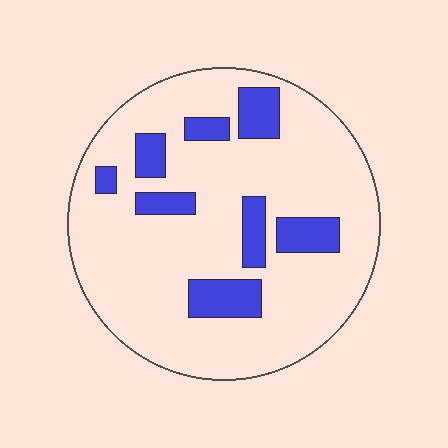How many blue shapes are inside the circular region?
8.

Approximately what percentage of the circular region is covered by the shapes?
Approximately 20%.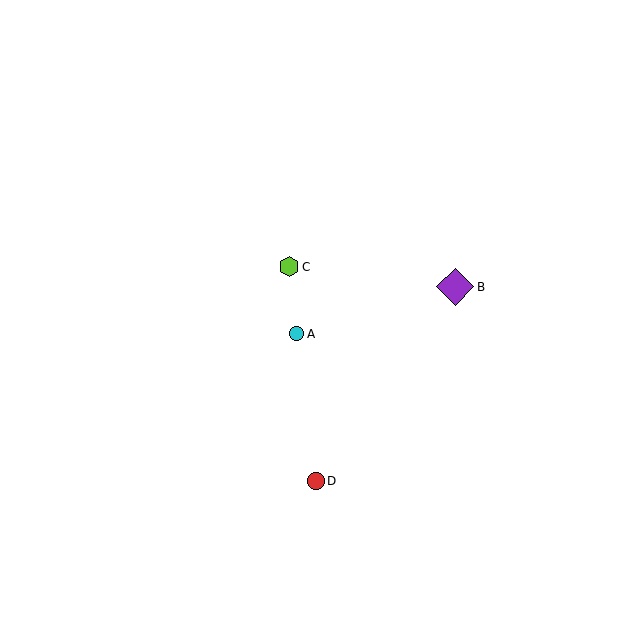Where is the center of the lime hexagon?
The center of the lime hexagon is at (289, 267).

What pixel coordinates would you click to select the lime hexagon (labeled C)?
Click at (289, 267) to select the lime hexagon C.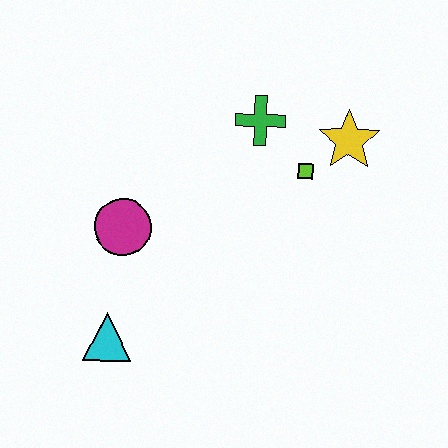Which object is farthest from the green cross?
The cyan triangle is farthest from the green cross.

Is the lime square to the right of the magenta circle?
Yes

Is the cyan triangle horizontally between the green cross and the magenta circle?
No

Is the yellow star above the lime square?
Yes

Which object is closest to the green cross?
The lime square is closest to the green cross.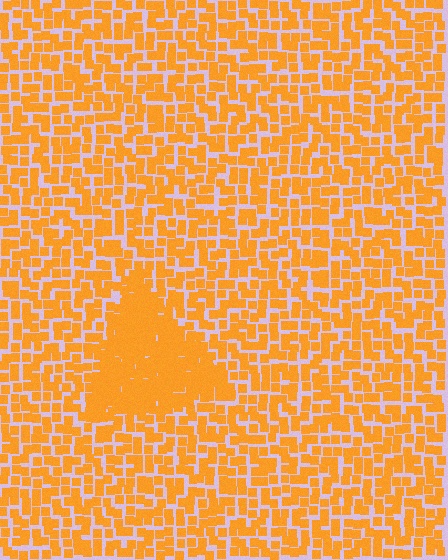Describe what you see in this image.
The image contains small orange elements arranged at two different densities. A triangle-shaped region is visible where the elements are more densely packed than the surrounding area.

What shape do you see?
I see a triangle.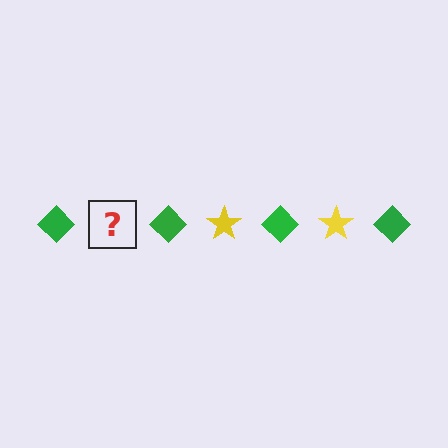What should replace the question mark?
The question mark should be replaced with a yellow star.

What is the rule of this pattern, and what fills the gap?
The rule is that the pattern alternates between green diamond and yellow star. The gap should be filled with a yellow star.